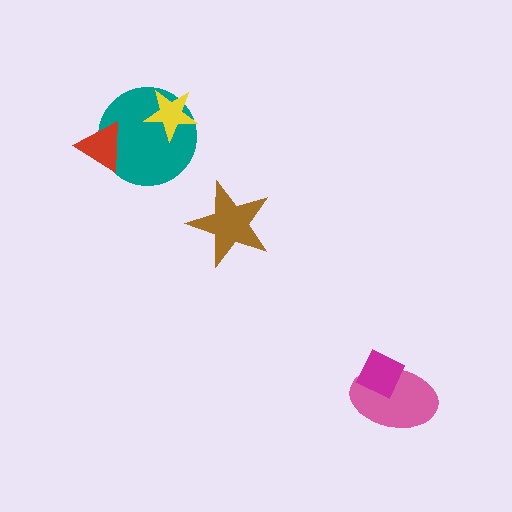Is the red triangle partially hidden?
No, no other shape covers it.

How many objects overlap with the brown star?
0 objects overlap with the brown star.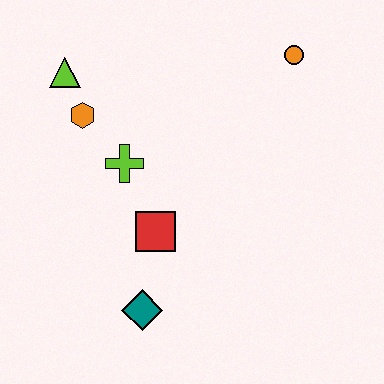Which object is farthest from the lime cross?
The orange circle is farthest from the lime cross.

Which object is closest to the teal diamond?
The red square is closest to the teal diamond.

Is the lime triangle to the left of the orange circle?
Yes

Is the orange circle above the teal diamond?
Yes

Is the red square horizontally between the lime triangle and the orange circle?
Yes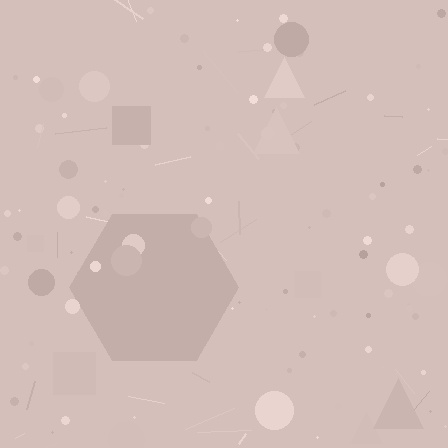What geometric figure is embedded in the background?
A hexagon is embedded in the background.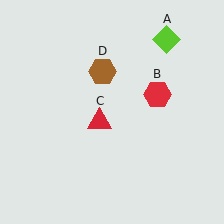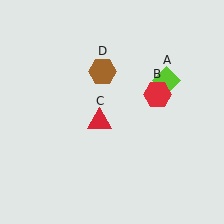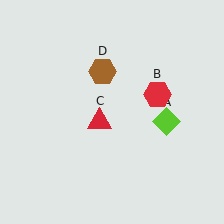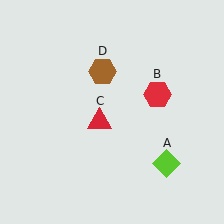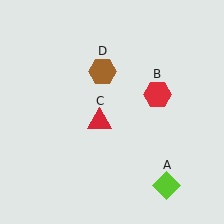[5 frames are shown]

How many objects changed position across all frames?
1 object changed position: lime diamond (object A).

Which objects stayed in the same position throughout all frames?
Red hexagon (object B) and red triangle (object C) and brown hexagon (object D) remained stationary.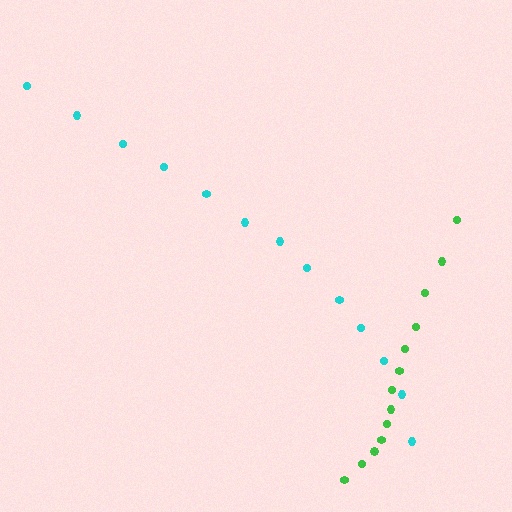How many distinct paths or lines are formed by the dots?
There are 2 distinct paths.